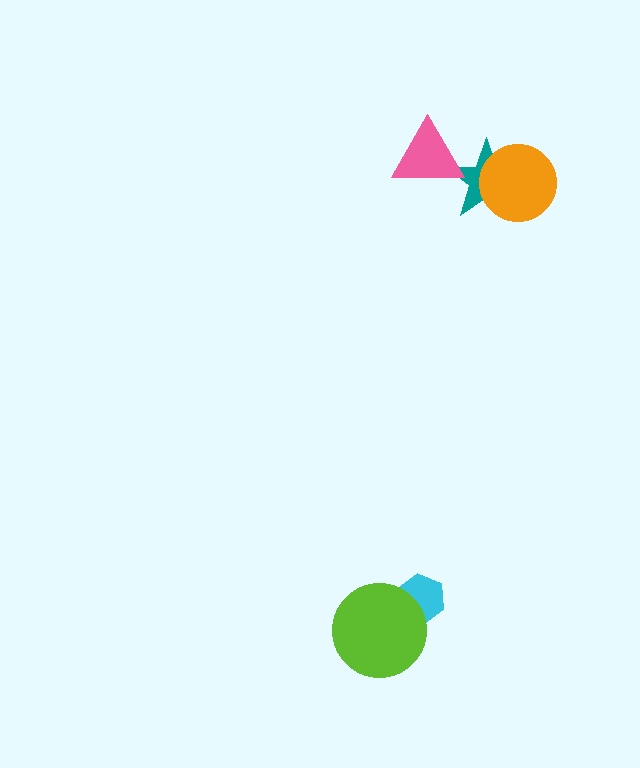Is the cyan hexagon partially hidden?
Yes, it is partially covered by another shape.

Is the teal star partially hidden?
Yes, it is partially covered by another shape.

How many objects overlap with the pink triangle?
1 object overlaps with the pink triangle.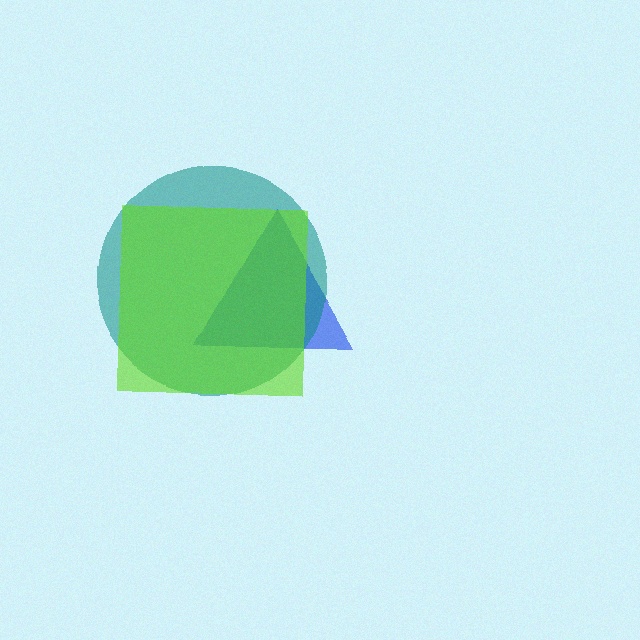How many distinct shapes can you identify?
There are 3 distinct shapes: a blue triangle, a teal circle, a lime square.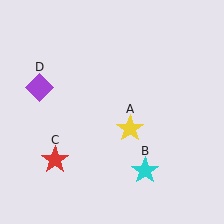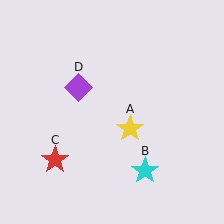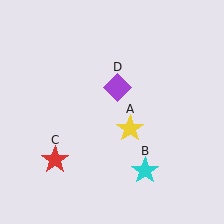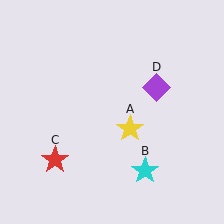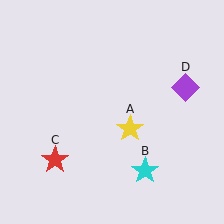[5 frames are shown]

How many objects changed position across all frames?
1 object changed position: purple diamond (object D).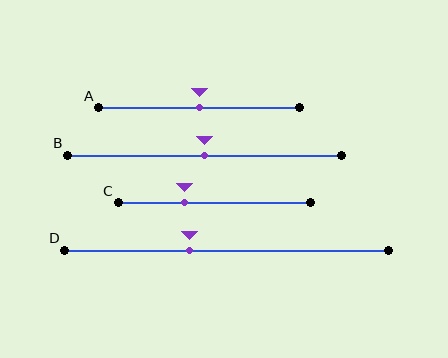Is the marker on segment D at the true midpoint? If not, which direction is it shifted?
No, the marker on segment D is shifted to the left by about 11% of the segment length.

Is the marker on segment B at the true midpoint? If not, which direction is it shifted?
Yes, the marker on segment B is at the true midpoint.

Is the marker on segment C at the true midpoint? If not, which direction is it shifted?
No, the marker on segment C is shifted to the left by about 16% of the segment length.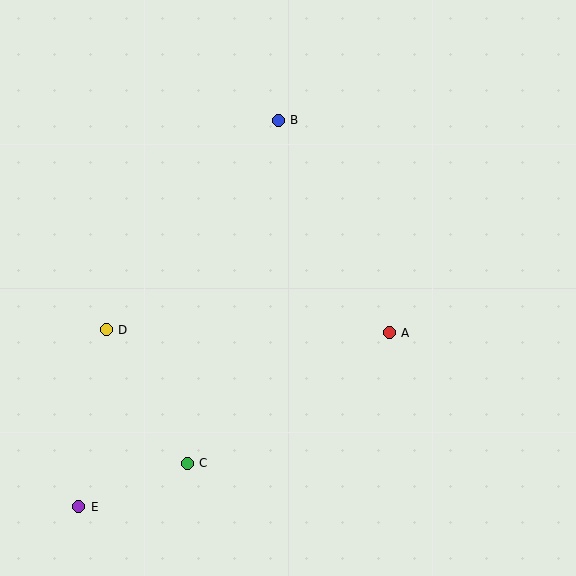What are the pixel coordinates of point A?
Point A is at (389, 333).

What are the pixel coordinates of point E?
Point E is at (79, 507).